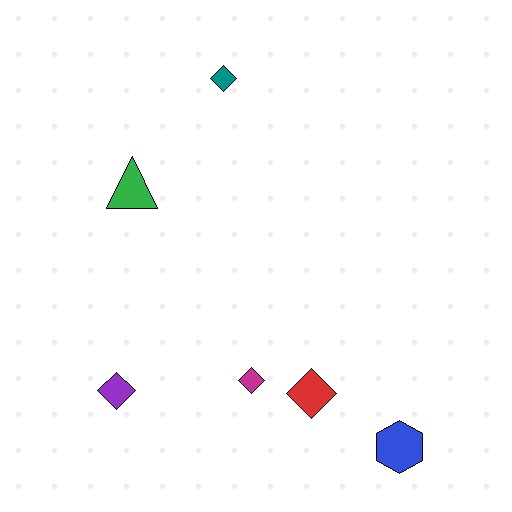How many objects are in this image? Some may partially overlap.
There are 6 objects.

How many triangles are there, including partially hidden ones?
There is 1 triangle.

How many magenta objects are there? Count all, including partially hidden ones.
There is 1 magenta object.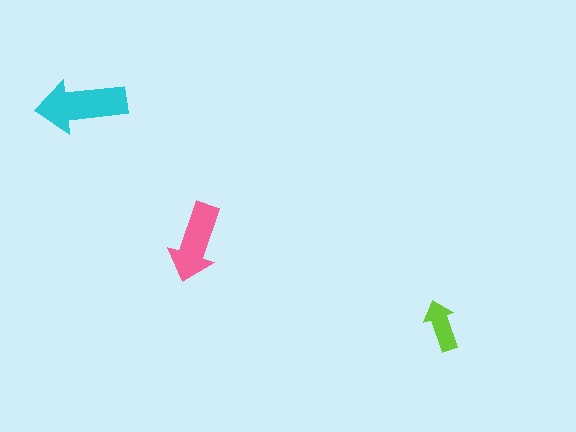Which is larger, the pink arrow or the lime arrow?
The pink one.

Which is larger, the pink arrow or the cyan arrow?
The cyan one.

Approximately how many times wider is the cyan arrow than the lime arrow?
About 2 times wider.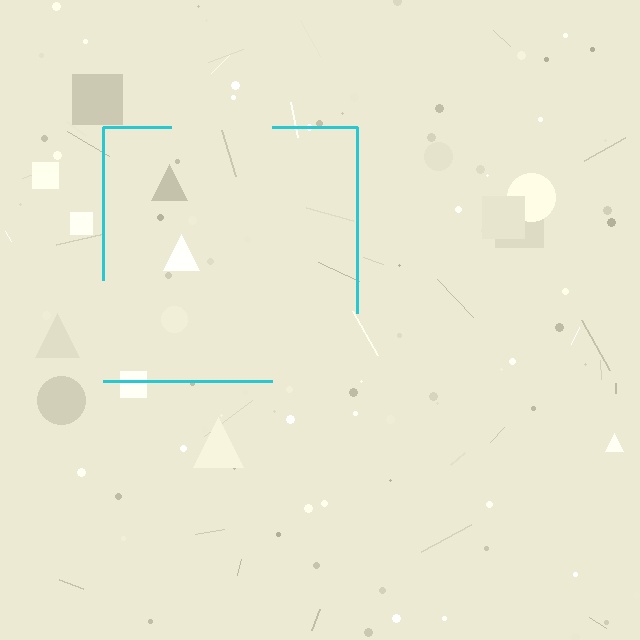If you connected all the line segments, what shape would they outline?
They would outline a square.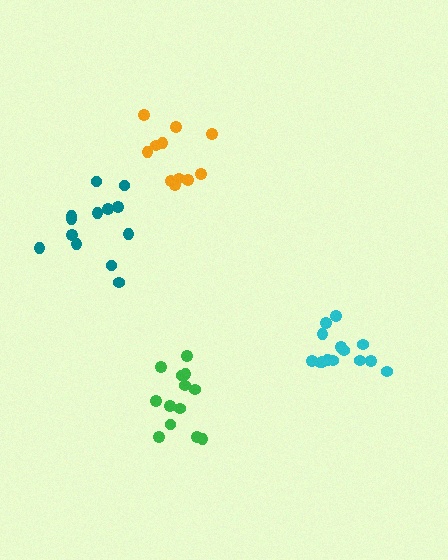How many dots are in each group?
Group 1: 13 dots, Group 2: 11 dots, Group 3: 14 dots, Group 4: 13 dots (51 total).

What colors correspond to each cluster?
The clusters are colored: green, orange, cyan, teal.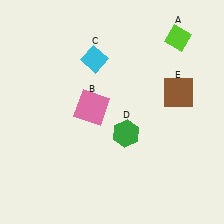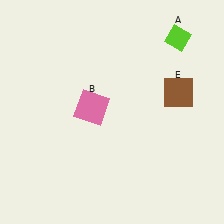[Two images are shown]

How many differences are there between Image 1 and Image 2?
There are 2 differences between the two images.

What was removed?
The green hexagon (D), the cyan diamond (C) were removed in Image 2.